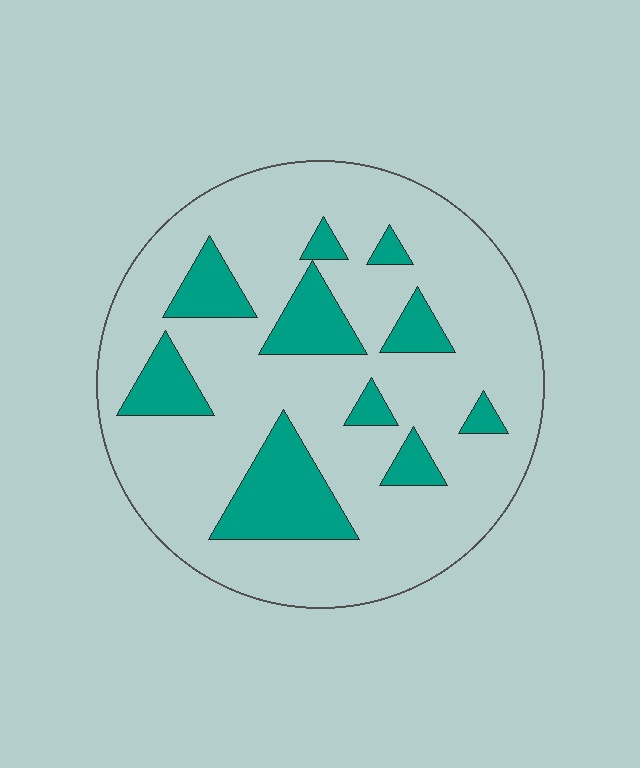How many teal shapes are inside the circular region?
10.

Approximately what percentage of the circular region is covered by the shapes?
Approximately 20%.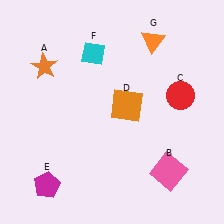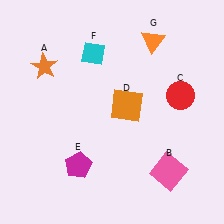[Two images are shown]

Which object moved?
The magenta pentagon (E) moved right.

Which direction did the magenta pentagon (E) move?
The magenta pentagon (E) moved right.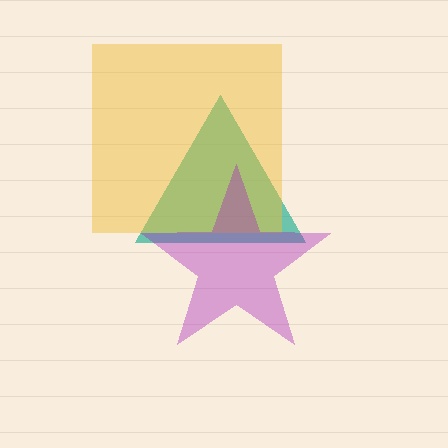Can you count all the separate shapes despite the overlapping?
Yes, there are 3 separate shapes.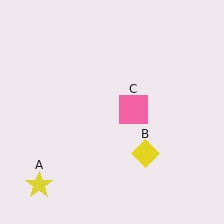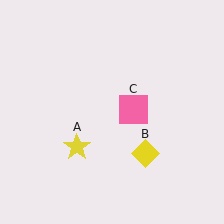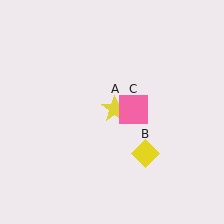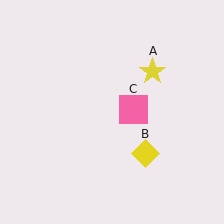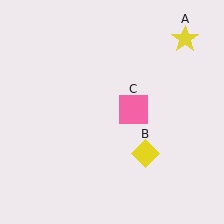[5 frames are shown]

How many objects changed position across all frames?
1 object changed position: yellow star (object A).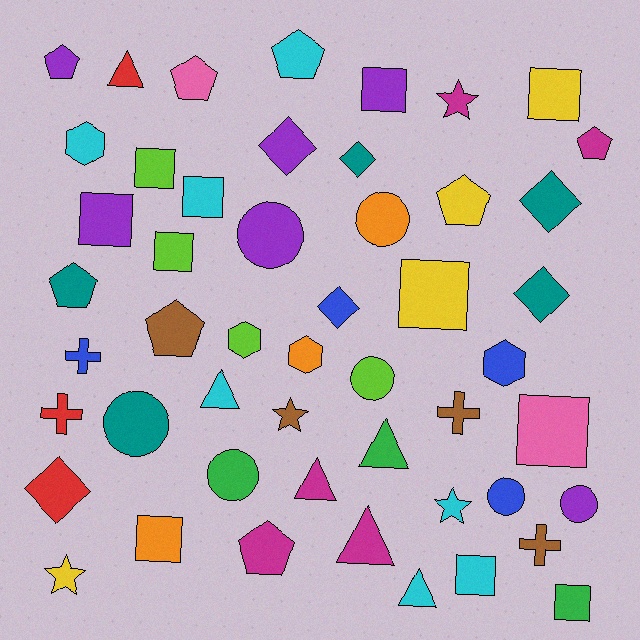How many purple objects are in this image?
There are 6 purple objects.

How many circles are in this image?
There are 7 circles.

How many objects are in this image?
There are 50 objects.